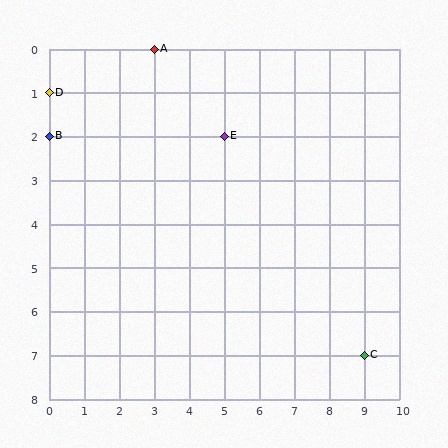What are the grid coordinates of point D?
Point D is at grid coordinates (0, 1).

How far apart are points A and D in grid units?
Points A and D are 3 columns and 1 row apart (about 3.2 grid units diagonally).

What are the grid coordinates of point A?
Point A is at grid coordinates (3, 0).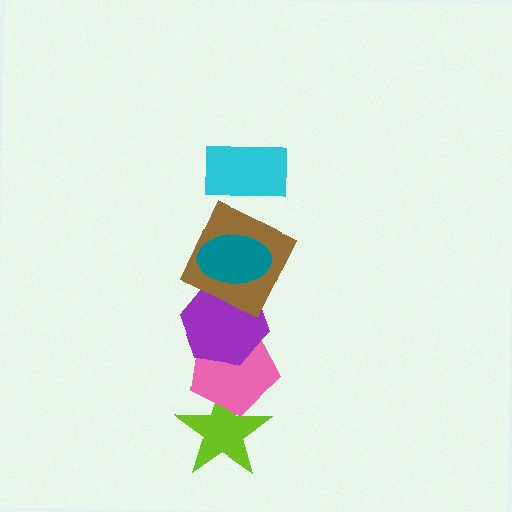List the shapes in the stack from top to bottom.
From top to bottom: the cyan rectangle, the teal ellipse, the brown square, the purple hexagon, the pink pentagon, the lime star.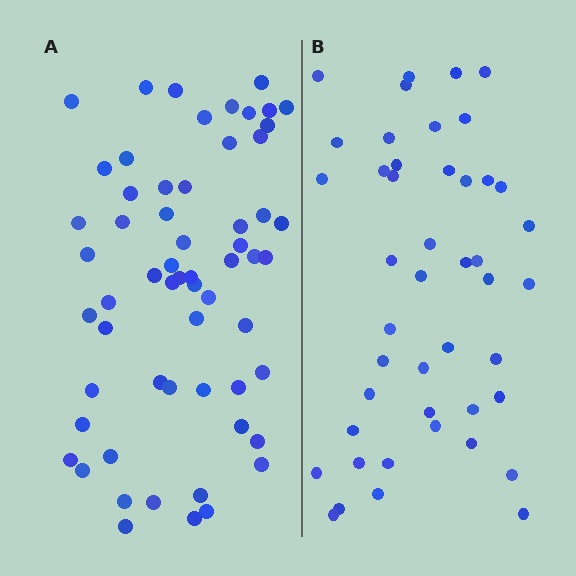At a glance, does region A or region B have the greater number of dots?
Region A (the left region) has more dots.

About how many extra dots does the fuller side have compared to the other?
Region A has approximately 15 more dots than region B.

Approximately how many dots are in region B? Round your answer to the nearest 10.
About 40 dots. (The exact count is 45, which rounds to 40.)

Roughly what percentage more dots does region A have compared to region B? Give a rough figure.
About 35% more.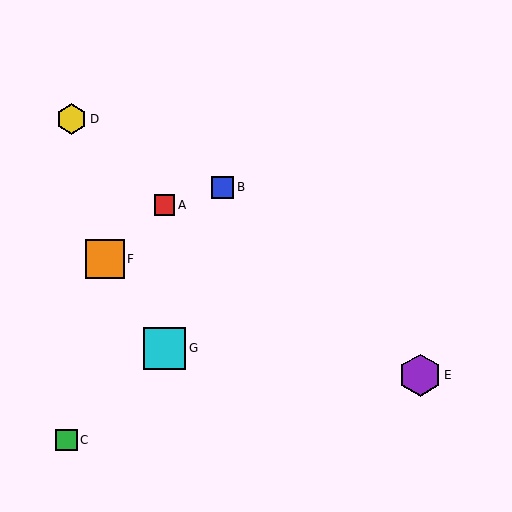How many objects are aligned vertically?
2 objects (A, G) are aligned vertically.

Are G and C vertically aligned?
No, G is at x≈164 and C is at x≈66.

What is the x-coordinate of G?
Object G is at x≈164.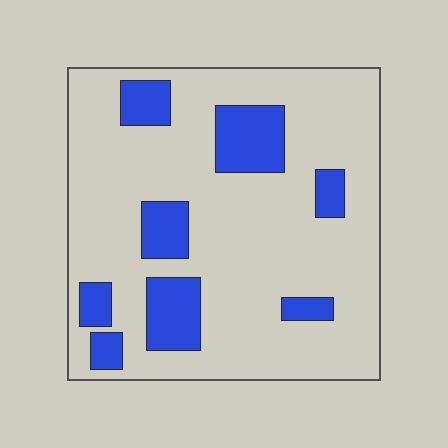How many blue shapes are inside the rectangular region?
8.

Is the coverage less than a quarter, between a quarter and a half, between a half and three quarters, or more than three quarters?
Less than a quarter.